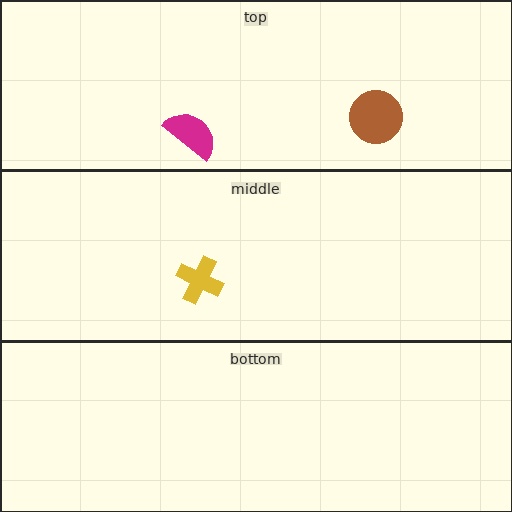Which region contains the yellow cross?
The middle region.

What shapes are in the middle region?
The yellow cross.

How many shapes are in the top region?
2.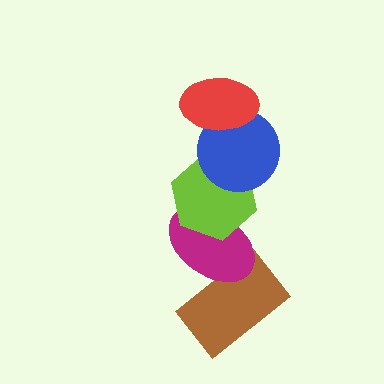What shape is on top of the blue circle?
The red ellipse is on top of the blue circle.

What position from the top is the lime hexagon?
The lime hexagon is 3rd from the top.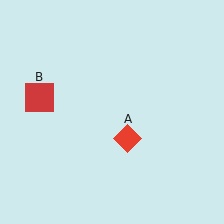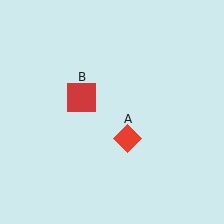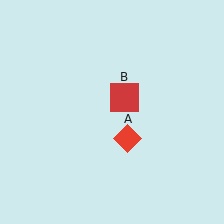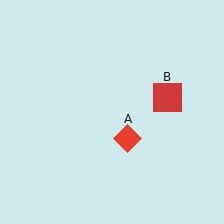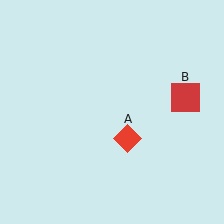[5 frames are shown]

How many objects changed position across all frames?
1 object changed position: red square (object B).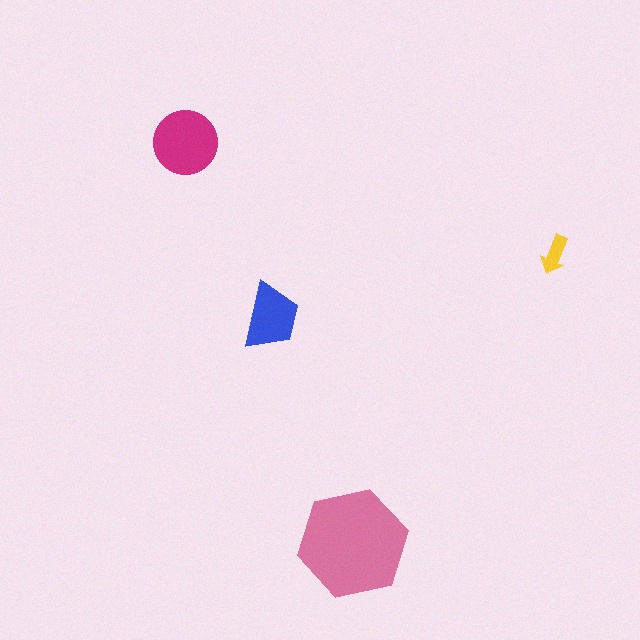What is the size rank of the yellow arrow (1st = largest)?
4th.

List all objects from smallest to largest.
The yellow arrow, the blue trapezoid, the magenta circle, the pink hexagon.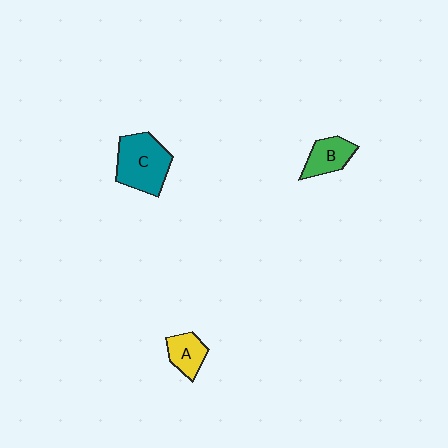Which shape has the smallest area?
Shape A (yellow).